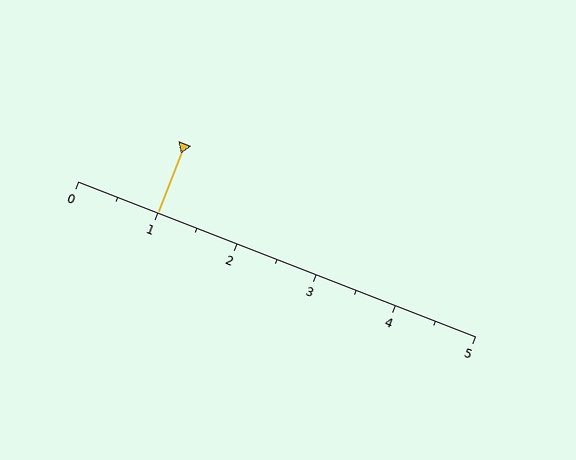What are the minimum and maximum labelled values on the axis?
The axis runs from 0 to 5.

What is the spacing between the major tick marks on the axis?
The major ticks are spaced 1 apart.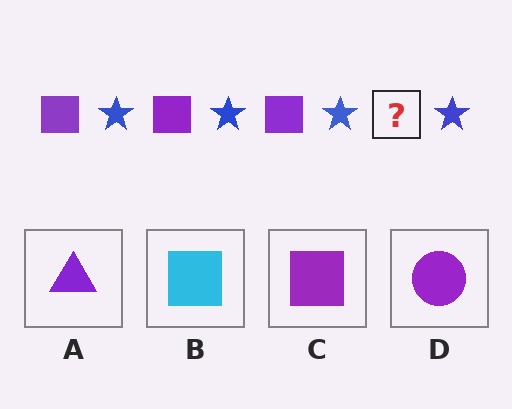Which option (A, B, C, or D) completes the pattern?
C.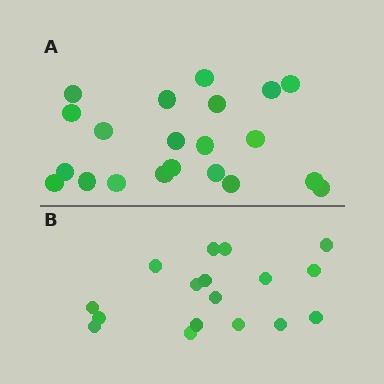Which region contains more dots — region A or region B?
Region A (the top region) has more dots.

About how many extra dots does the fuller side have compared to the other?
Region A has about 4 more dots than region B.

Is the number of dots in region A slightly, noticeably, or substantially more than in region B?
Region A has only slightly more — the two regions are fairly close. The ratio is roughly 1.2 to 1.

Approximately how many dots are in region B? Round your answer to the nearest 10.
About 20 dots. (The exact count is 17, which rounds to 20.)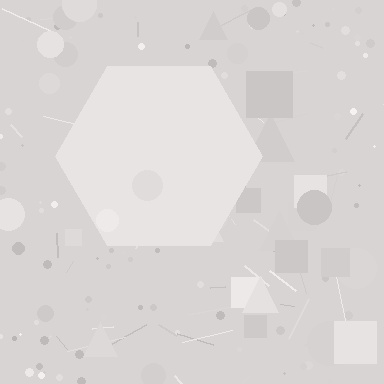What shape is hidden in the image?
A hexagon is hidden in the image.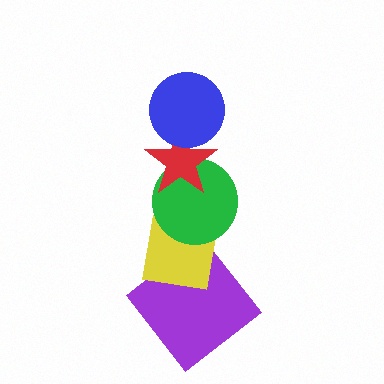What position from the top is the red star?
The red star is 2nd from the top.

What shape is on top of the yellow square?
The green circle is on top of the yellow square.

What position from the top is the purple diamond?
The purple diamond is 5th from the top.